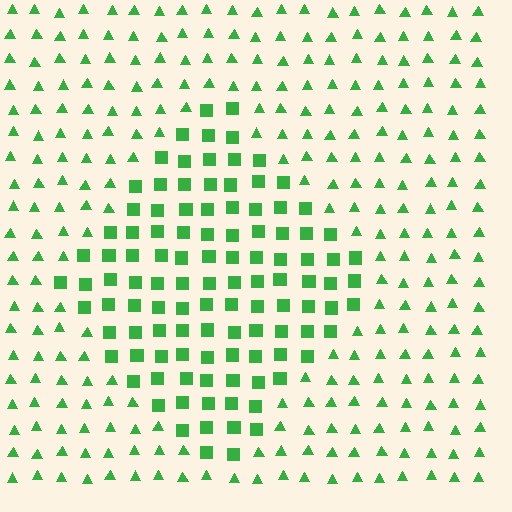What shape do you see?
I see a diamond.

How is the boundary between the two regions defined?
The boundary is defined by a change in element shape: squares inside vs. triangles outside. All elements share the same color and spacing.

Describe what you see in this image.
The image is filled with small green elements arranged in a uniform grid. A diamond-shaped region contains squares, while the surrounding area contains triangles. The boundary is defined purely by the change in element shape.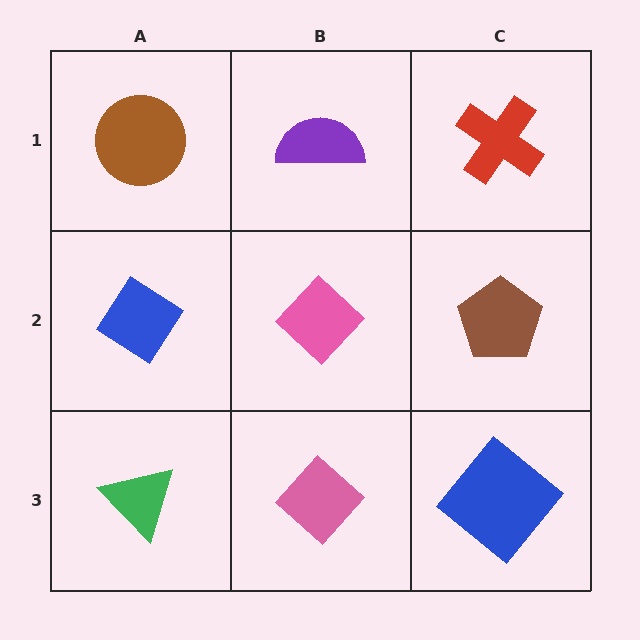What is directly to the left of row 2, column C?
A pink diamond.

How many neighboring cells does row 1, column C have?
2.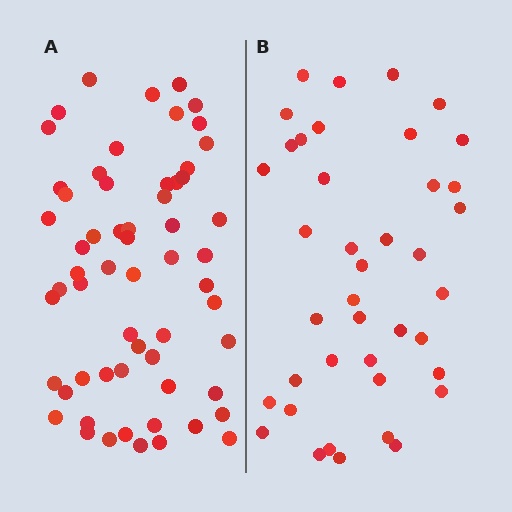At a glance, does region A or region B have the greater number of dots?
Region A (the left region) has more dots.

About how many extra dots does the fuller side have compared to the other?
Region A has approximately 20 more dots than region B.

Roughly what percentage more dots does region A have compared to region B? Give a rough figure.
About 50% more.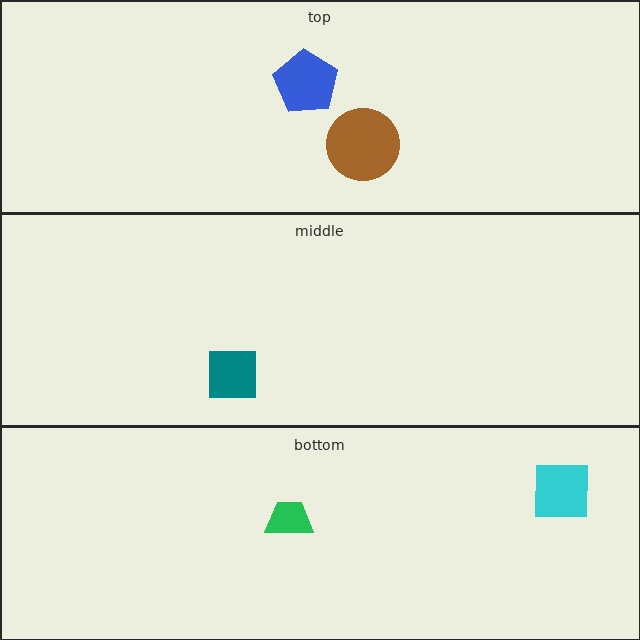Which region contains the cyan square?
The bottom region.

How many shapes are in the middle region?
1.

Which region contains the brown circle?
The top region.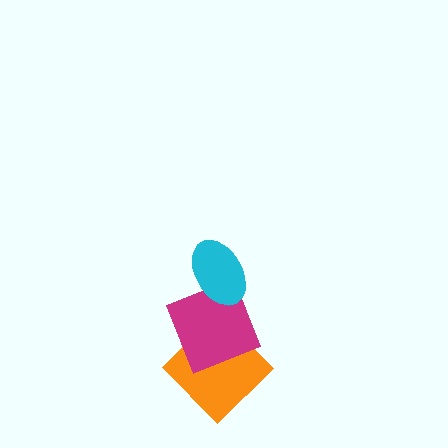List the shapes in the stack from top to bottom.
From top to bottom: the cyan ellipse, the magenta square, the orange diamond.